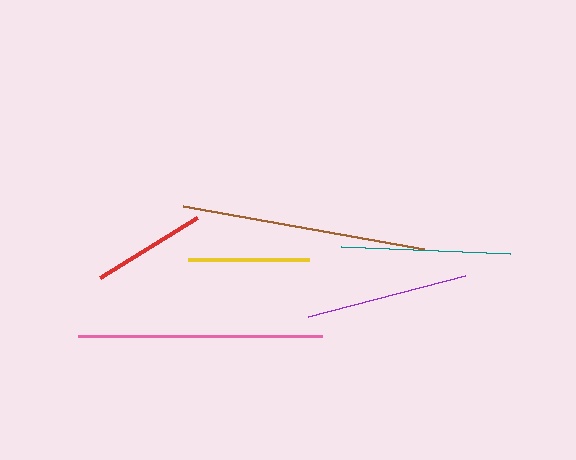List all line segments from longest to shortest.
From longest to shortest: brown, pink, teal, purple, yellow, red.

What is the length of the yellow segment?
The yellow segment is approximately 122 pixels long.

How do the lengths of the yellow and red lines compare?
The yellow and red lines are approximately the same length.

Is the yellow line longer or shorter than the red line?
The yellow line is longer than the red line.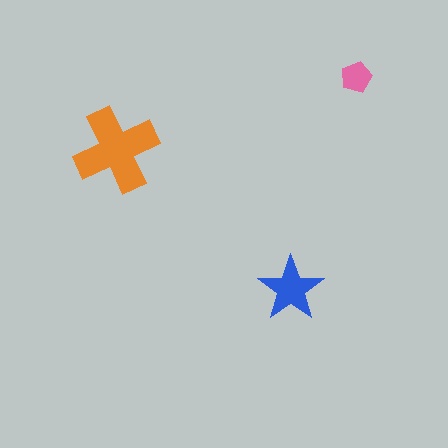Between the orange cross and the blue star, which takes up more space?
The orange cross.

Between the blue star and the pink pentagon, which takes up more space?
The blue star.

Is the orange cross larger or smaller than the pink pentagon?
Larger.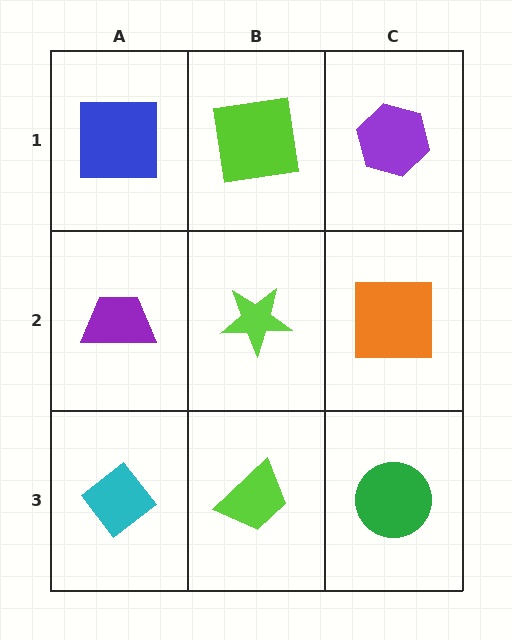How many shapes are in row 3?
3 shapes.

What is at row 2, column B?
A lime star.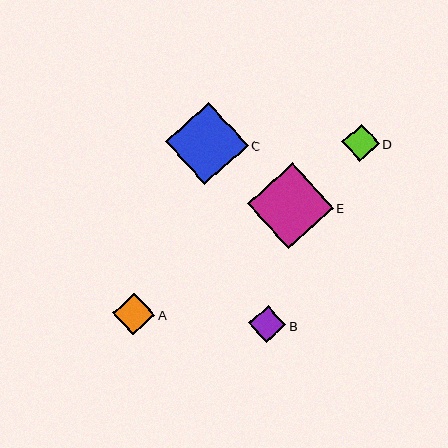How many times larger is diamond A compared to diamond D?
Diamond A is approximately 1.1 times the size of diamond D.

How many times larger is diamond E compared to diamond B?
Diamond E is approximately 2.3 times the size of diamond B.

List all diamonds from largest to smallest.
From largest to smallest: E, C, A, D, B.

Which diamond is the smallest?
Diamond B is the smallest with a size of approximately 37 pixels.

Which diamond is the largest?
Diamond E is the largest with a size of approximately 86 pixels.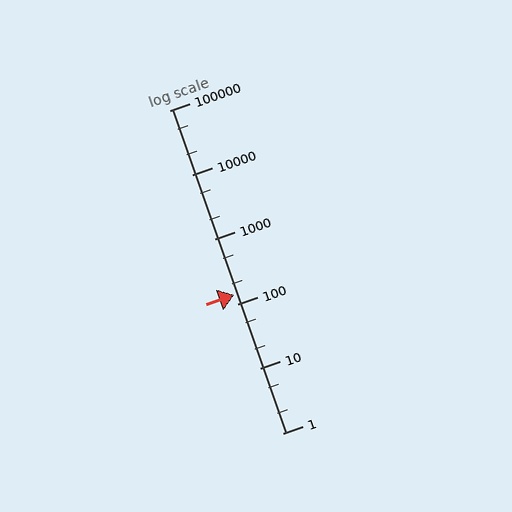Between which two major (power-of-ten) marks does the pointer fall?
The pointer is between 100 and 1000.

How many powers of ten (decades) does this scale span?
The scale spans 5 decades, from 1 to 100000.